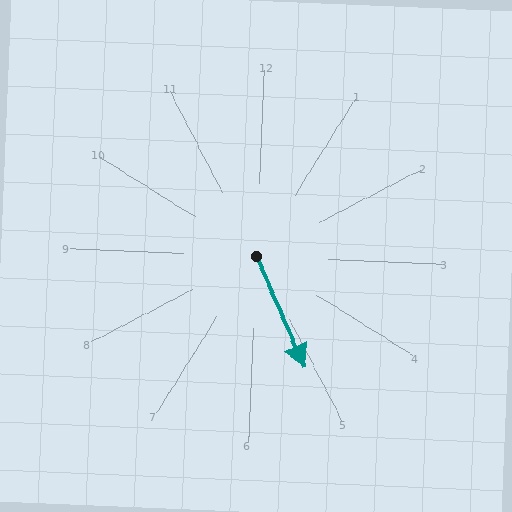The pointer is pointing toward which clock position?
Roughly 5 o'clock.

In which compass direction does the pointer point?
Southeast.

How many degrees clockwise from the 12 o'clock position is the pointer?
Approximately 154 degrees.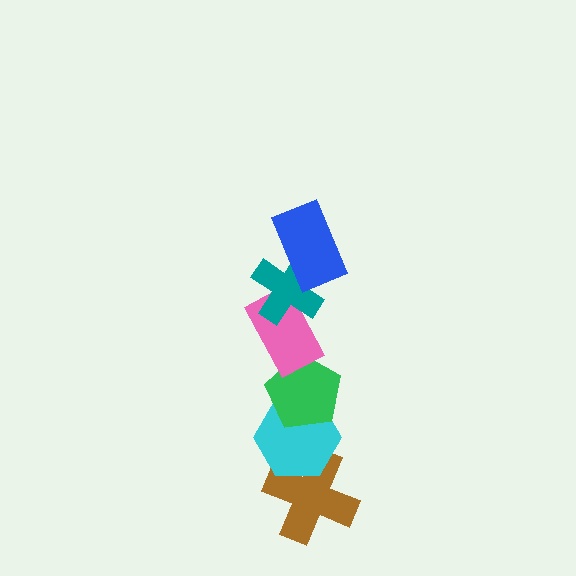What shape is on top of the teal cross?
The blue rectangle is on top of the teal cross.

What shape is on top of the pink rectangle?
The teal cross is on top of the pink rectangle.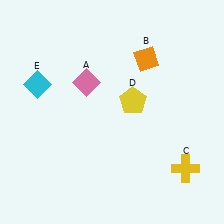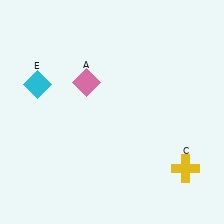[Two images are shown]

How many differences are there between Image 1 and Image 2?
There are 2 differences between the two images.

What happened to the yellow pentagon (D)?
The yellow pentagon (D) was removed in Image 2. It was in the top-right area of Image 1.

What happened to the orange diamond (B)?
The orange diamond (B) was removed in Image 2. It was in the top-right area of Image 1.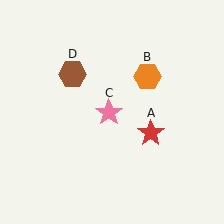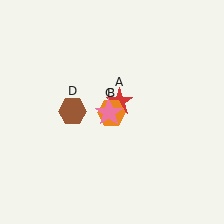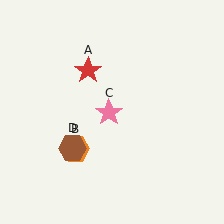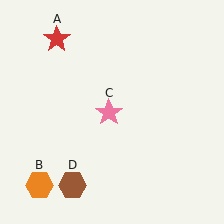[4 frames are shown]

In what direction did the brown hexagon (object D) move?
The brown hexagon (object D) moved down.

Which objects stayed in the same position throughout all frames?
Pink star (object C) remained stationary.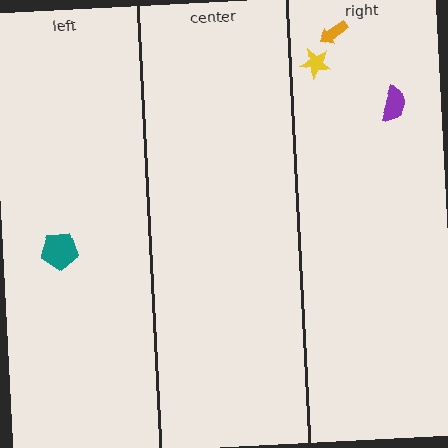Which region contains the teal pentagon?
The left region.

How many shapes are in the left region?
1.